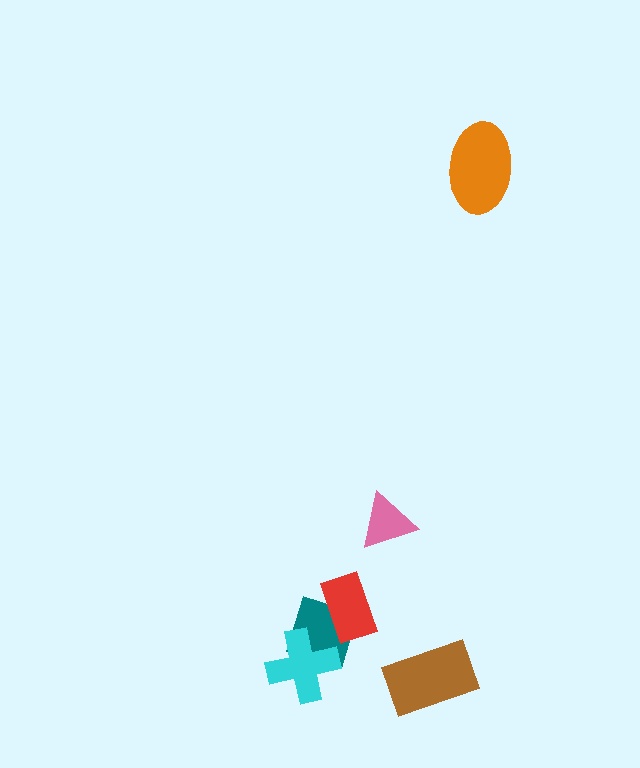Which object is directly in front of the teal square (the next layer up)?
The red rectangle is directly in front of the teal square.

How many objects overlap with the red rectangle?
1 object overlaps with the red rectangle.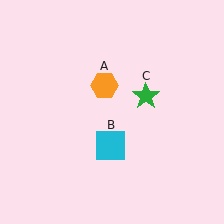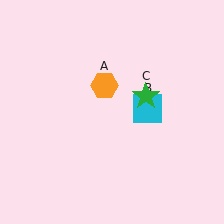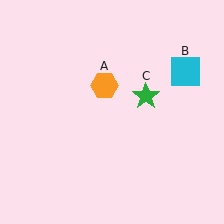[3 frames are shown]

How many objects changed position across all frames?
1 object changed position: cyan square (object B).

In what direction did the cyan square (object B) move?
The cyan square (object B) moved up and to the right.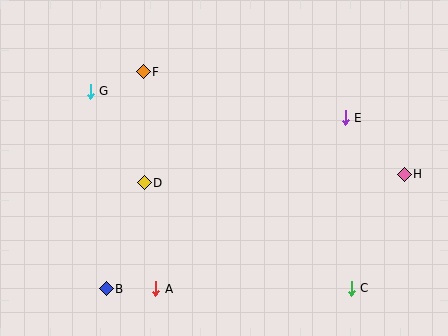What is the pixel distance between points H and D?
The distance between H and D is 260 pixels.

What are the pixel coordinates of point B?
Point B is at (106, 289).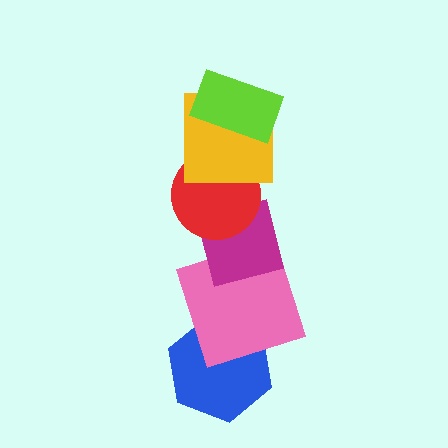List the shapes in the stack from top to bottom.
From top to bottom: the lime rectangle, the yellow square, the red circle, the magenta square, the pink square, the blue hexagon.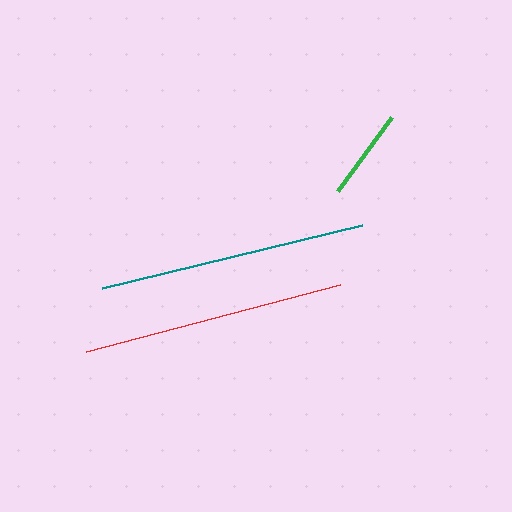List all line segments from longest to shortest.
From longest to shortest: teal, red, green.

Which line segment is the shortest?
The green line is the shortest at approximately 91 pixels.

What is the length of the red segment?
The red segment is approximately 263 pixels long.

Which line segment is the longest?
The teal line is the longest at approximately 268 pixels.